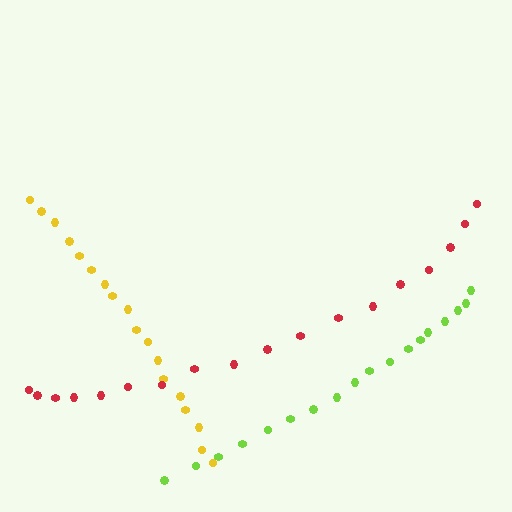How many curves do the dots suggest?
There are 3 distinct paths.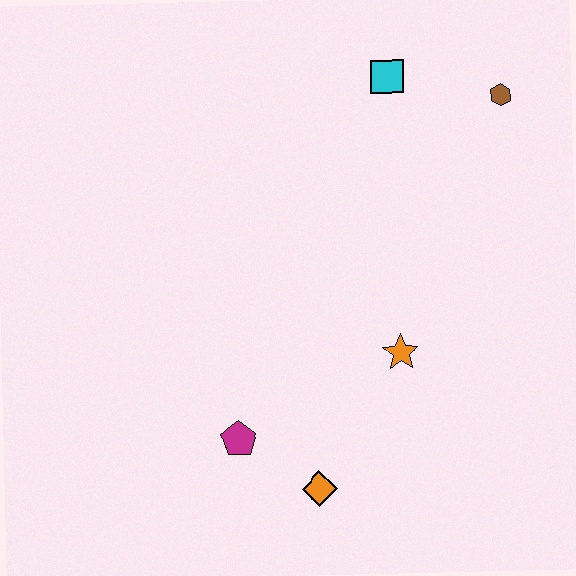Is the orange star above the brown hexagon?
No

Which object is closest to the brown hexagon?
The cyan square is closest to the brown hexagon.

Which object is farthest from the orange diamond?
The brown hexagon is farthest from the orange diamond.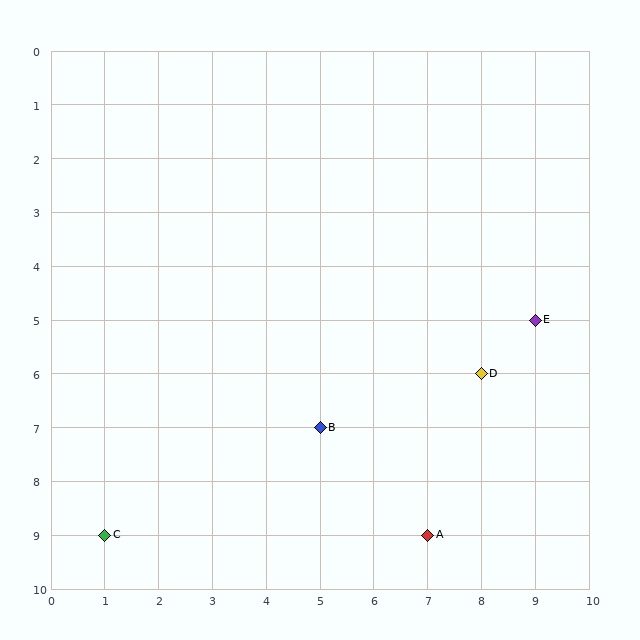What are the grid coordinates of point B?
Point B is at grid coordinates (5, 7).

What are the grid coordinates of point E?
Point E is at grid coordinates (9, 5).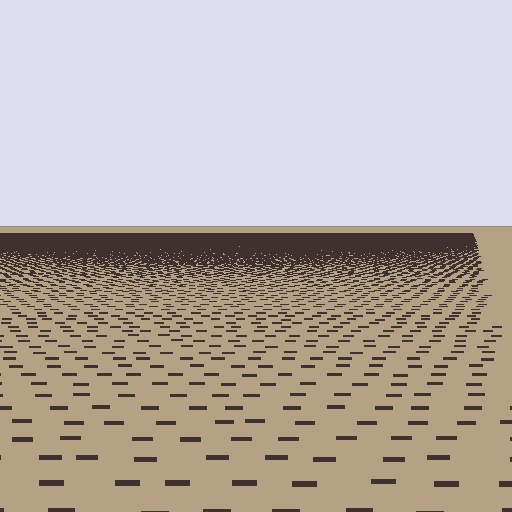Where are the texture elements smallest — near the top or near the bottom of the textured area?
Near the top.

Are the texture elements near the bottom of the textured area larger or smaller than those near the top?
Larger. Near the bottom, elements are closer to the viewer and appear at a bigger on-screen size.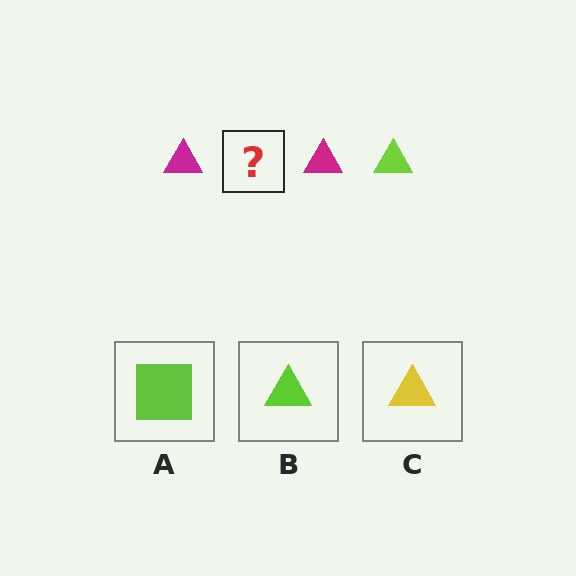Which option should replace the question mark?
Option B.